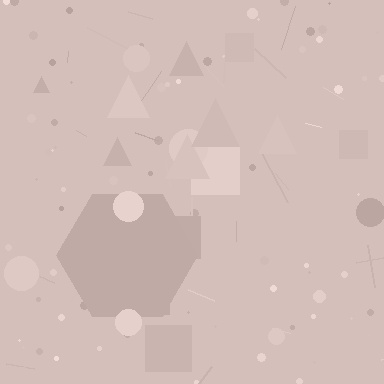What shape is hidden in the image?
A hexagon is hidden in the image.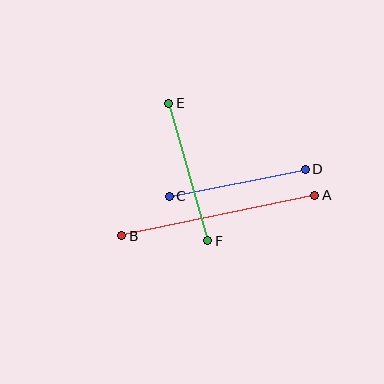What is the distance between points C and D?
The distance is approximately 139 pixels.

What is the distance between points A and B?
The distance is approximately 197 pixels.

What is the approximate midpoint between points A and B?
The midpoint is at approximately (218, 216) pixels.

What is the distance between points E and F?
The distance is approximately 143 pixels.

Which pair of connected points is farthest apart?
Points A and B are farthest apart.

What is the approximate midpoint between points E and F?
The midpoint is at approximately (188, 172) pixels.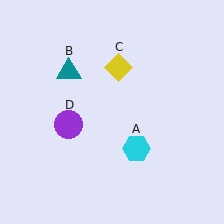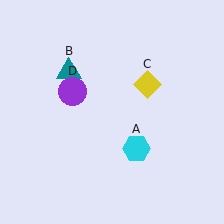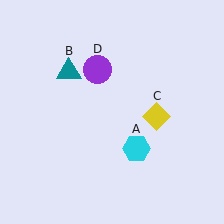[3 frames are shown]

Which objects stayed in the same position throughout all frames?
Cyan hexagon (object A) and teal triangle (object B) remained stationary.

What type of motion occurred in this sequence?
The yellow diamond (object C), purple circle (object D) rotated clockwise around the center of the scene.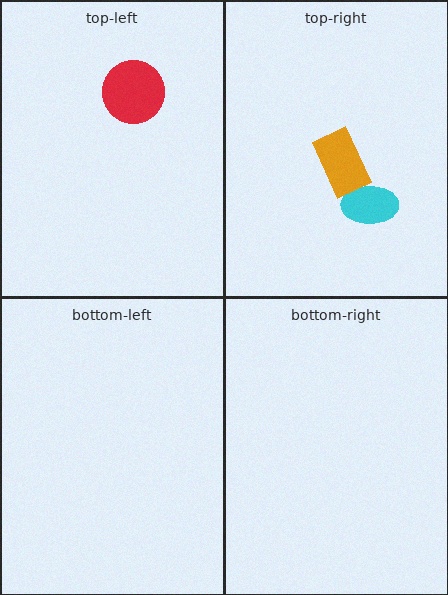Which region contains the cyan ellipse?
The top-right region.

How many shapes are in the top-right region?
2.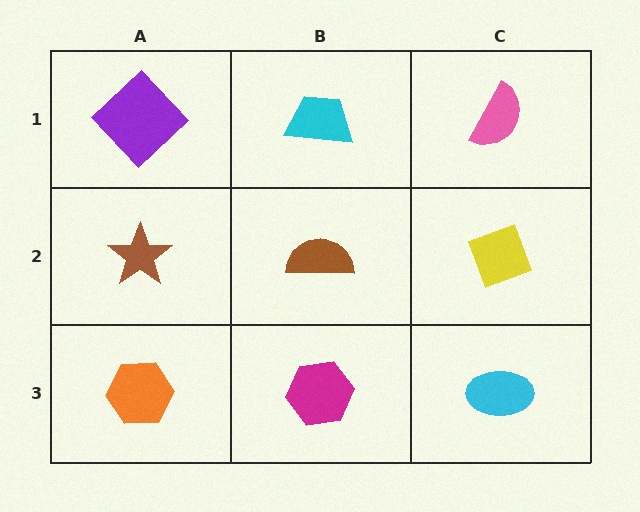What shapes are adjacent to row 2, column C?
A pink semicircle (row 1, column C), a cyan ellipse (row 3, column C), a brown semicircle (row 2, column B).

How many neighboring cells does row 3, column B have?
3.